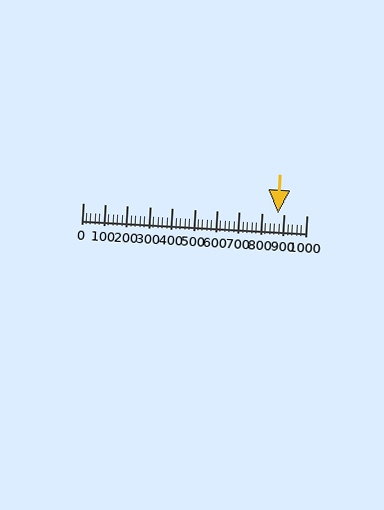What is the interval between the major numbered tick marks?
The major tick marks are spaced 100 units apart.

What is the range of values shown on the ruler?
The ruler shows values from 0 to 1000.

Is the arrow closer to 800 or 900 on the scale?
The arrow is closer to 900.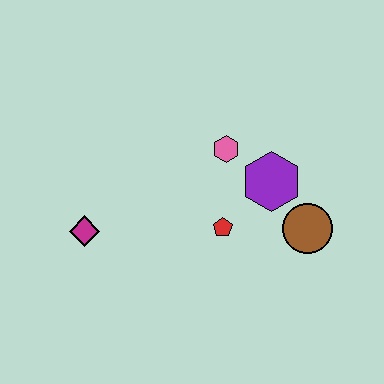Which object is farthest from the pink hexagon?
The magenta diamond is farthest from the pink hexagon.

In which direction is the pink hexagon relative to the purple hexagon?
The pink hexagon is to the left of the purple hexagon.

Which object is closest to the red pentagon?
The purple hexagon is closest to the red pentagon.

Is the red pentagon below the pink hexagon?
Yes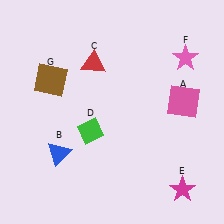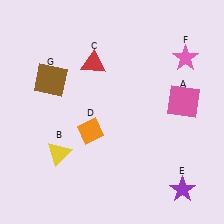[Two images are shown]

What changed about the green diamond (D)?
In Image 1, D is green. In Image 2, it changed to orange.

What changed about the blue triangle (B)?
In Image 1, B is blue. In Image 2, it changed to yellow.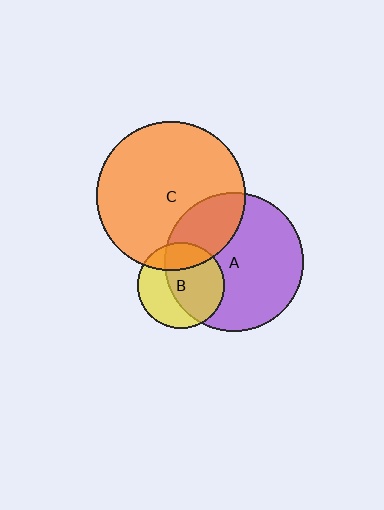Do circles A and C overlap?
Yes.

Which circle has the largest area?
Circle C (orange).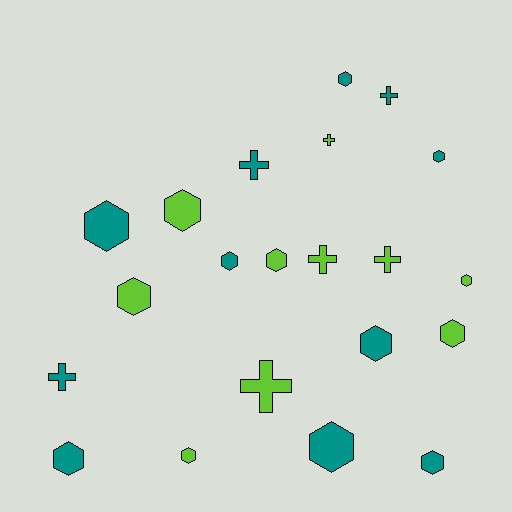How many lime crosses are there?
There are 4 lime crosses.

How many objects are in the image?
There are 21 objects.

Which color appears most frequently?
Teal, with 11 objects.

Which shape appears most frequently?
Hexagon, with 14 objects.